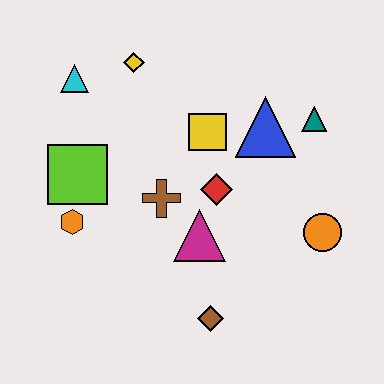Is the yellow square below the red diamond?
No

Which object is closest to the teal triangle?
The blue triangle is closest to the teal triangle.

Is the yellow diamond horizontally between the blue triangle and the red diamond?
No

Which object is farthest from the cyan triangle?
The orange circle is farthest from the cyan triangle.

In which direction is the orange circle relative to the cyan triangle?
The orange circle is to the right of the cyan triangle.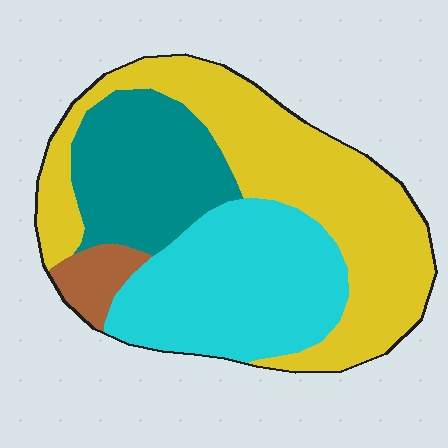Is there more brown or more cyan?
Cyan.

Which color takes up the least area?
Brown, at roughly 5%.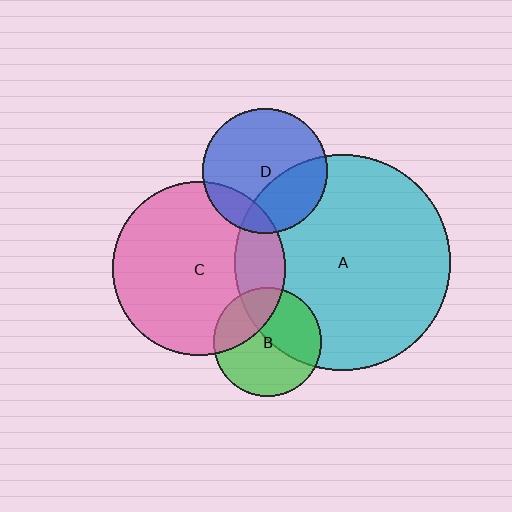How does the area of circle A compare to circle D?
Approximately 3.0 times.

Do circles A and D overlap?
Yes.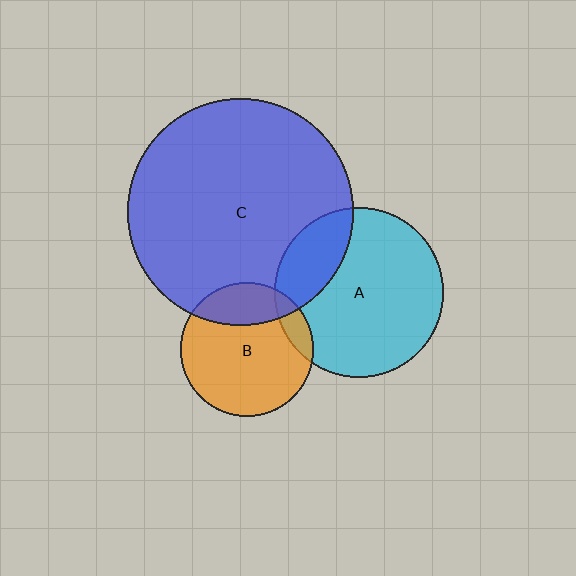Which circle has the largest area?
Circle C (blue).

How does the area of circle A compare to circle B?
Approximately 1.6 times.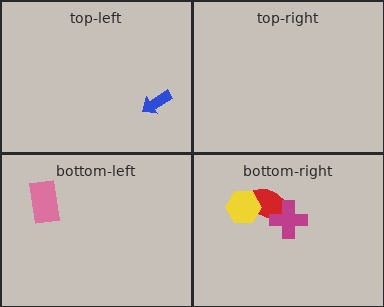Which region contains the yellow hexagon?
The bottom-right region.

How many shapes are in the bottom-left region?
1.